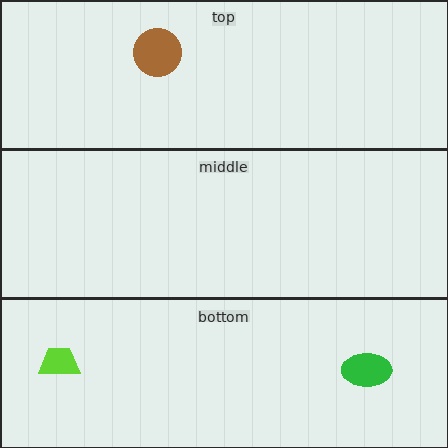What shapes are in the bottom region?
The green ellipse, the lime trapezoid.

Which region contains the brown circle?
The top region.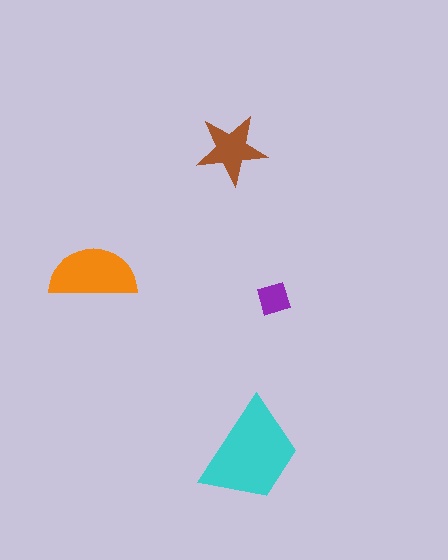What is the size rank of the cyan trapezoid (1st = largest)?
1st.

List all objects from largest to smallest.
The cyan trapezoid, the orange semicircle, the brown star, the purple diamond.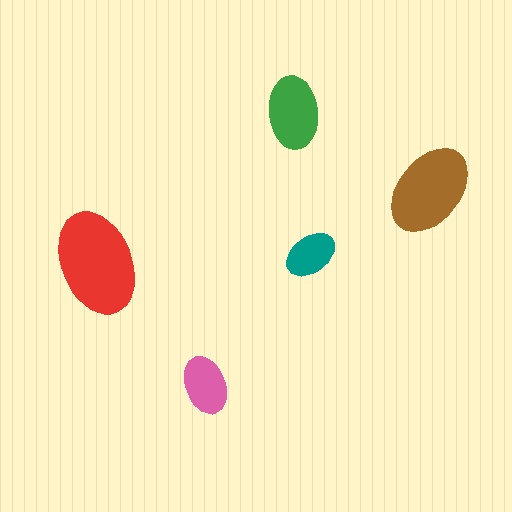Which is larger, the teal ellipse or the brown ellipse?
The brown one.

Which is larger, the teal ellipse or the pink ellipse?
The pink one.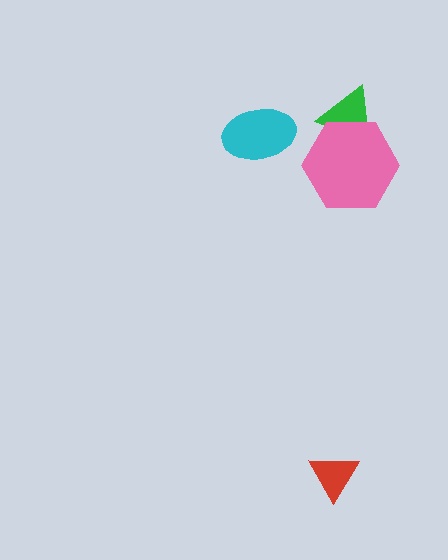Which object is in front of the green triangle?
The pink hexagon is in front of the green triangle.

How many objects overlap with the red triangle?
0 objects overlap with the red triangle.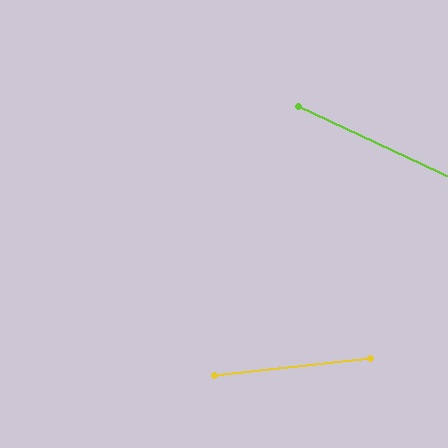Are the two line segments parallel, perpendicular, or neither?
Neither parallel nor perpendicular — they differ by about 32°.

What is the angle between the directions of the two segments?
Approximately 32 degrees.